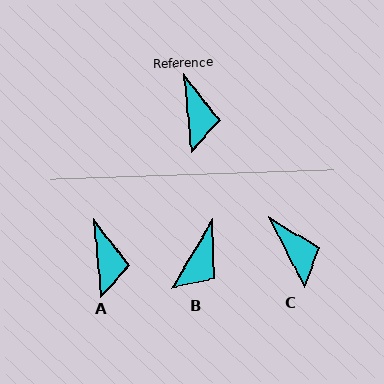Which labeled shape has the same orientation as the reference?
A.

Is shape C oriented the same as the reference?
No, it is off by about 22 degrees.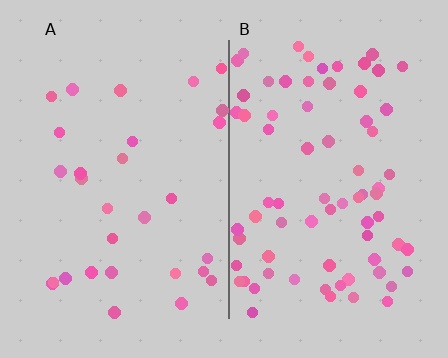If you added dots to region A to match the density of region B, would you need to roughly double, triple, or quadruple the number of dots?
Approximately double.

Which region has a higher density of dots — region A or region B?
B (the right).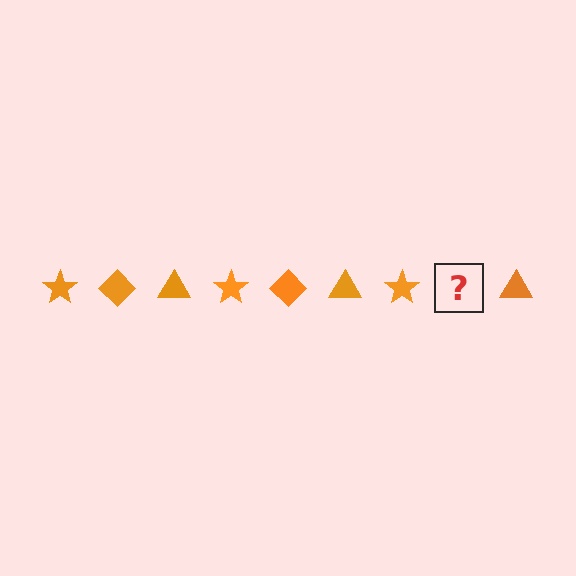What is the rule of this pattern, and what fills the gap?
The rule is that the pattern cycles through star, diamond, triangle shapes in orange. The gap should be filled with an orange diamond.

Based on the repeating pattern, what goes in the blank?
The blank should be an orange diamond.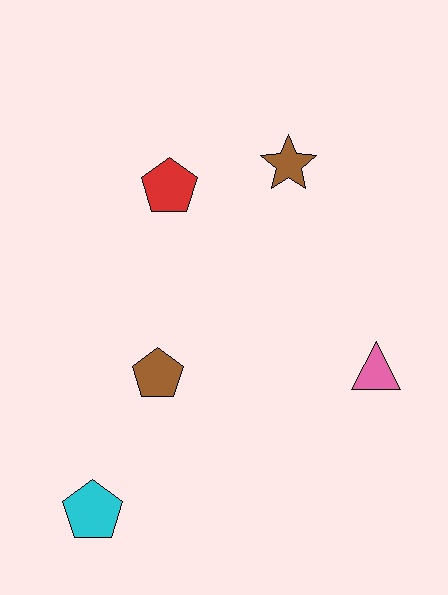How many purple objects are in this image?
There are no purple objects.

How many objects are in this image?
There are 5 objects.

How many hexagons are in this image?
There are no hexagons.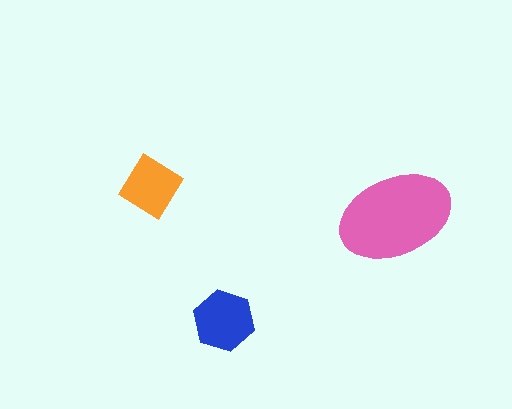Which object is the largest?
The pink ellipse.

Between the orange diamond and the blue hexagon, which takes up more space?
The blue hexagon.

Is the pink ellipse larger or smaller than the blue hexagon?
Larger.